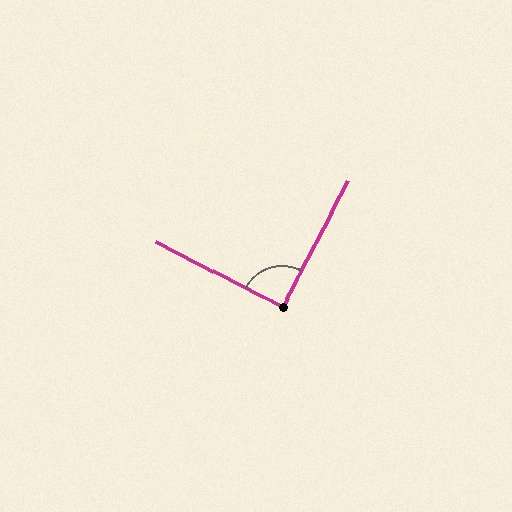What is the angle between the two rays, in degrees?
Approximately 91 degrees.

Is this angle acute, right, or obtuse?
It is approximately a right angle.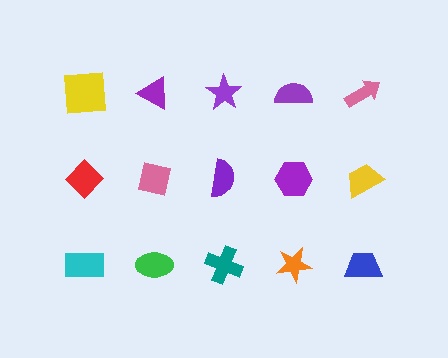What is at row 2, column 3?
A purple semicircle.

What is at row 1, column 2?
A purple triangle.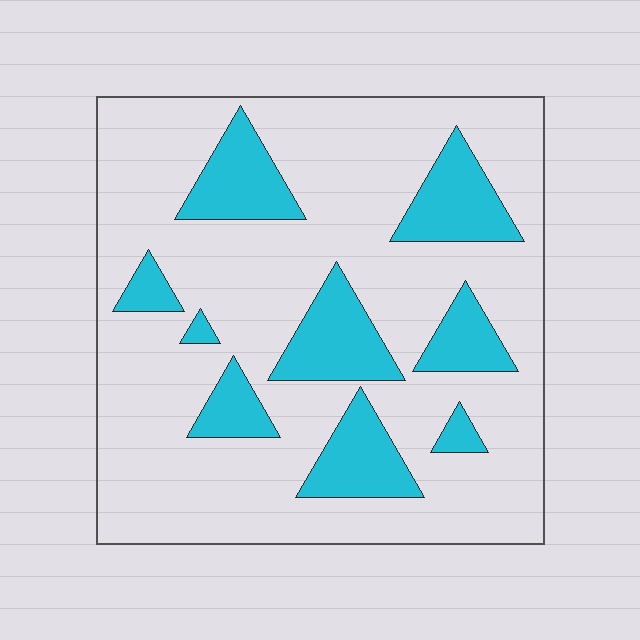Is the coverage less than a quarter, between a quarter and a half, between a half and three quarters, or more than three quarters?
Less than a quarter.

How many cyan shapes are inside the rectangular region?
9.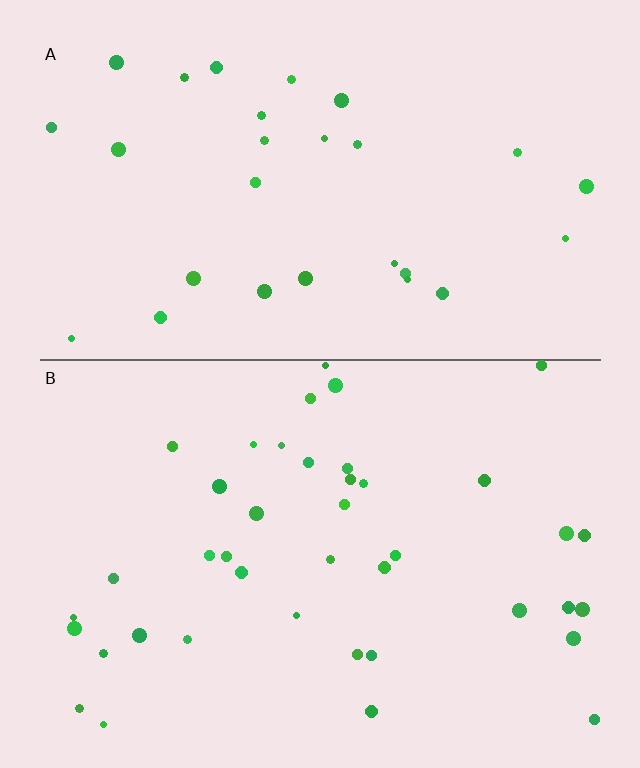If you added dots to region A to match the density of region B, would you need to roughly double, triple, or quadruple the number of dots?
Approximately double.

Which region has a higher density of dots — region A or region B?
B (the bottom).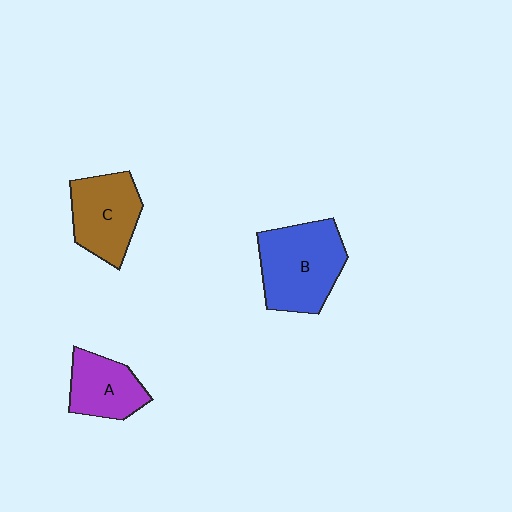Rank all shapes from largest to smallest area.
From largest to smallest: B (blue), C (brown), A (purple).